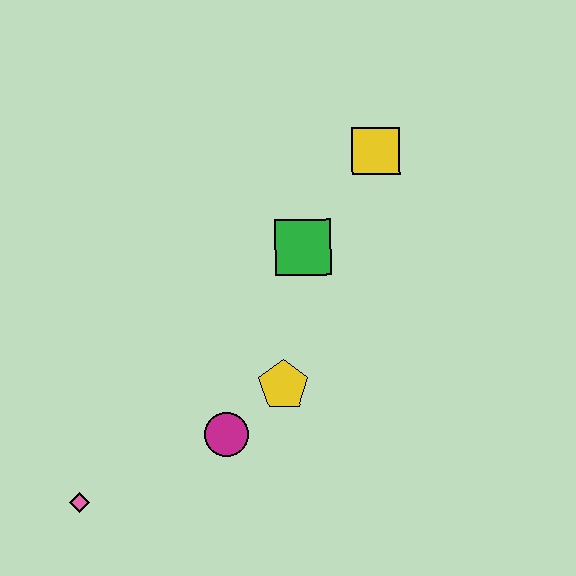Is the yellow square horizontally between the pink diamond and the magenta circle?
No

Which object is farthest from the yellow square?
The pink diamond is farthest from the yellow square.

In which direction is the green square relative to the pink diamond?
The green square is above the pink diamond.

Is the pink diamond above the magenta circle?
No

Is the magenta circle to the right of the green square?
No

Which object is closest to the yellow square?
The green square is closest to the yellow square.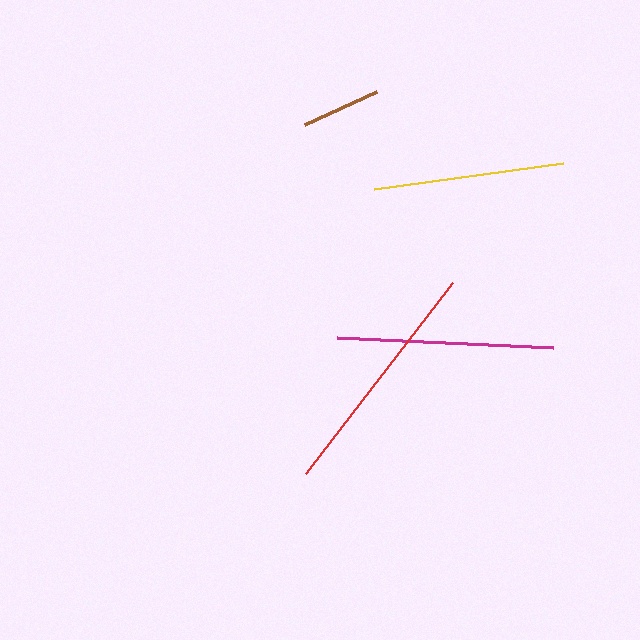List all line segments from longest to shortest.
From longest to shortest: red, magenta, yellow, brown.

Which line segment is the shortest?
The brown line is the shortest at approximately 80 pixels.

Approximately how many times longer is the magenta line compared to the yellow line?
The magenta line is approximately 1.1 times the length of the yellow line.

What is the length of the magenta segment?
The magenta segment is approximately 217 pixels long.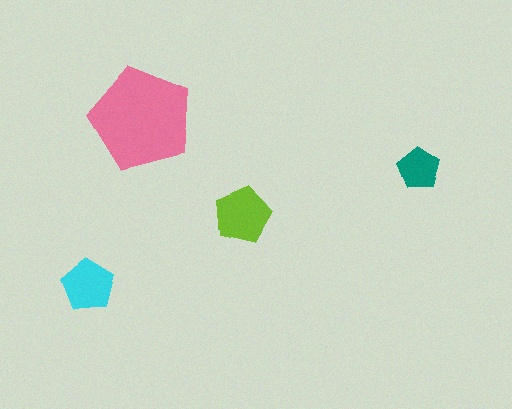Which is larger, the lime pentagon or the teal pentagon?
The lime one.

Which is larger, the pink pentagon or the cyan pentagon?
The pink one.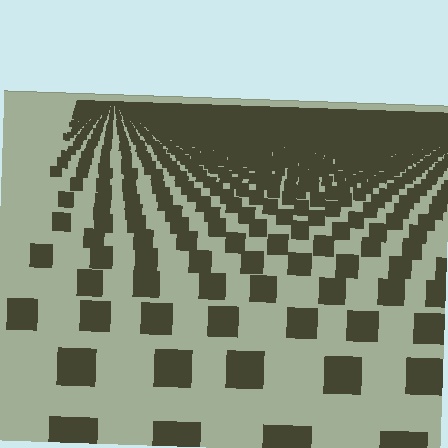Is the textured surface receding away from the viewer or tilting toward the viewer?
The surface is receding away from the viewer. Texture elements get smaller and denser toward the top.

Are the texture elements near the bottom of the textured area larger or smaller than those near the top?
Larger. Near the bottom, elements are closer to the viewer and appear at a bigger on-screen size.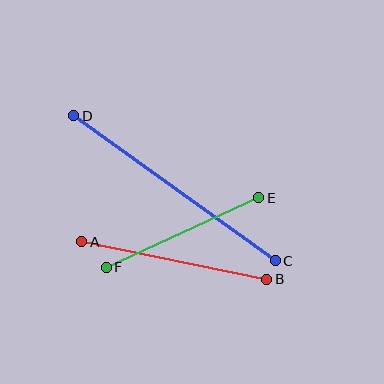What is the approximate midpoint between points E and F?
The midpoint is at approximately (182, 233) pixels.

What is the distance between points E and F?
The distance is approximately 167 pixels.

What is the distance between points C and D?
The distance is approximately 248 pixels.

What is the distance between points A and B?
The distance is approximately 189 pixels.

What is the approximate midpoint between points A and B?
The midpoint is at approximately (174, 260) pixels.